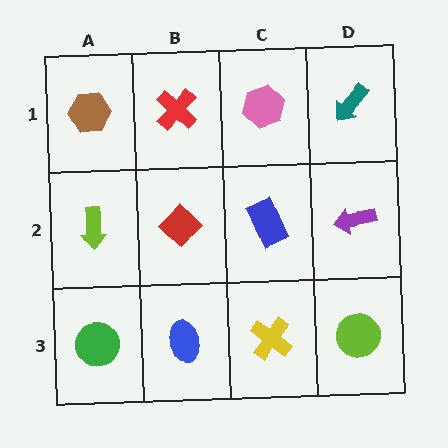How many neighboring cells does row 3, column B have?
3.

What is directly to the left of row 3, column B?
A green circle.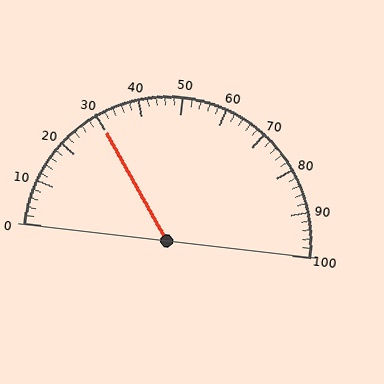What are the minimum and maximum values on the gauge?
The gauge ranges from 0 to 100.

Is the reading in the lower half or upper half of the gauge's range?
The reading is in the lower half of the range (0 to 100).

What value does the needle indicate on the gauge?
The needle indicates approximately 30.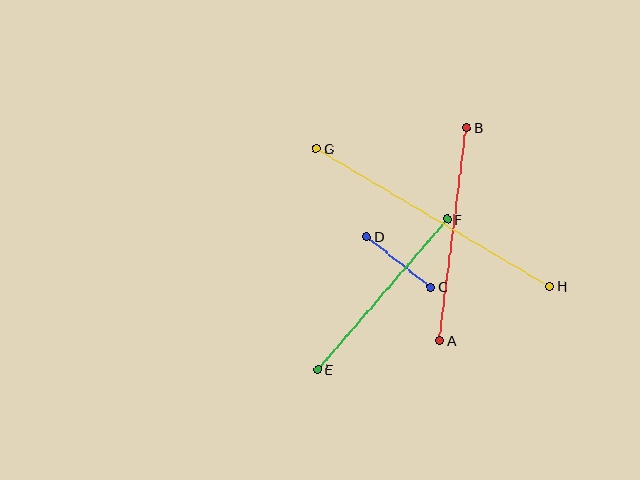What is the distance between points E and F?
The distance is approximately 198 pixels.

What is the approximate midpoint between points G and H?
The midpoint is at approximately (433, 217) pixels.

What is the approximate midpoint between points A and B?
The midpoint is at approximately (453, 234) pixels.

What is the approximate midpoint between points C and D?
The midpoint is at approximately (399, 262) pixels.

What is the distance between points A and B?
The distance is approximately 215 pixels.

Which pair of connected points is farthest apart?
Points G and H are farthest apart.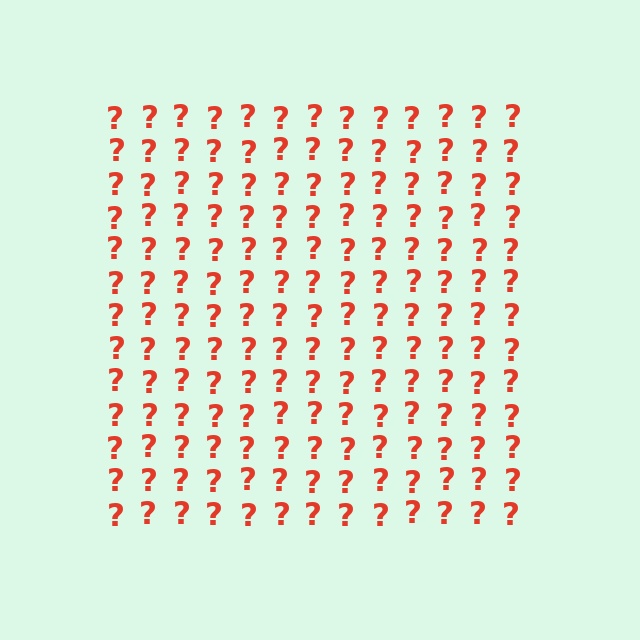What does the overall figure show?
The overall figure shows a square.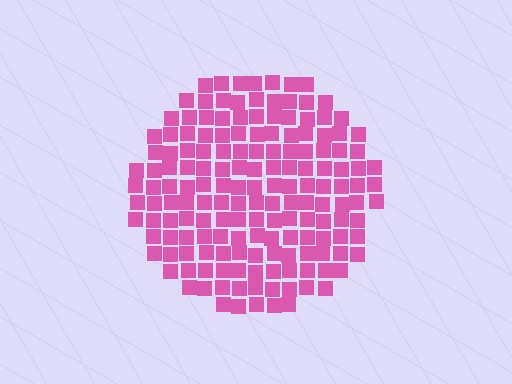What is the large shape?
The large shape is a circle.